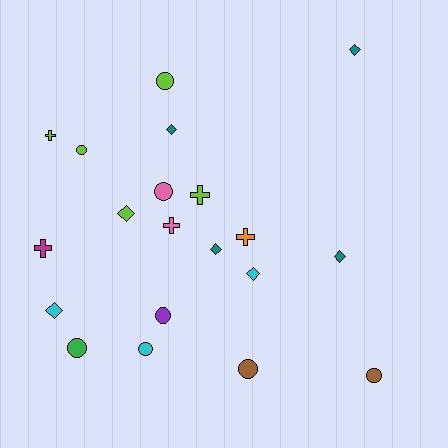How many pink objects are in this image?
There are 2 pink objects.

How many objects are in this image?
There are 20 objects.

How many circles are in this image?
There are 8 circles.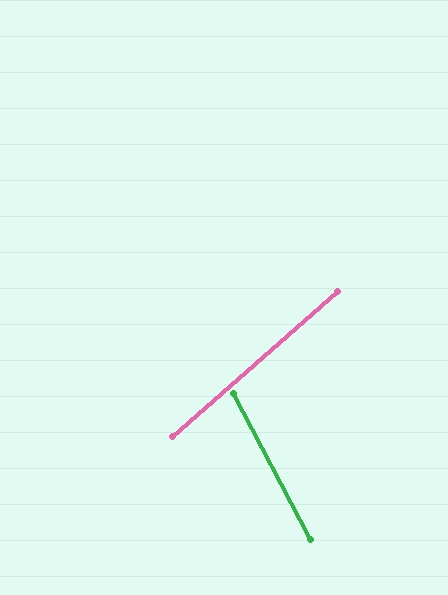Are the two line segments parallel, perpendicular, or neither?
Neither parallel nor perpendicular — they differ by about 76°.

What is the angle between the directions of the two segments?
Approximately 76 degrees.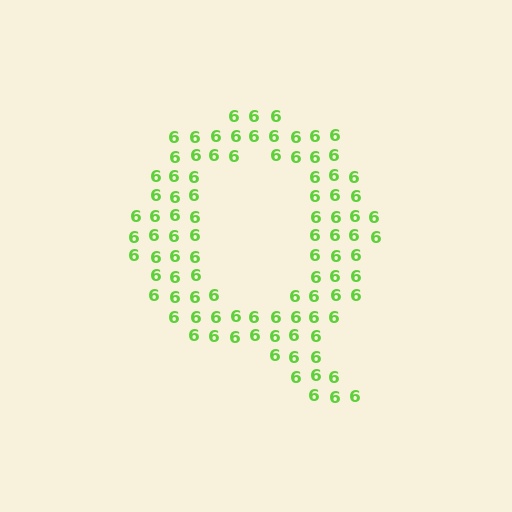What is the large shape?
The large shape is the letter Q.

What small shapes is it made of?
It is made of small digit 6's.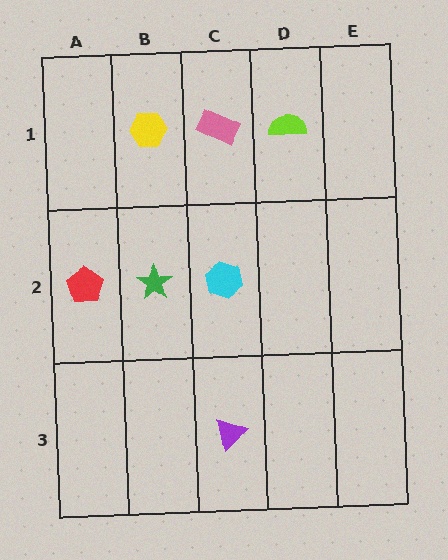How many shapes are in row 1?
3 shapes.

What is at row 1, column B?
A yellow hexagon.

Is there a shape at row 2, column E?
No, that cell is empty.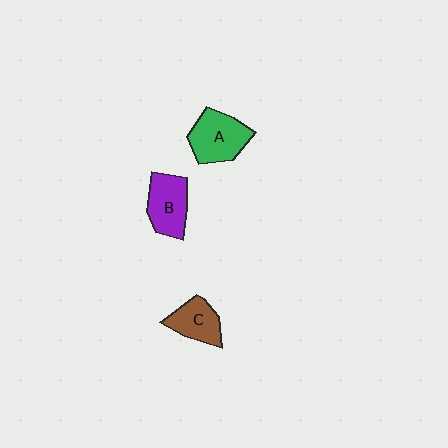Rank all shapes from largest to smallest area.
From largest to smallest: A (green), B (purple), C (brown).